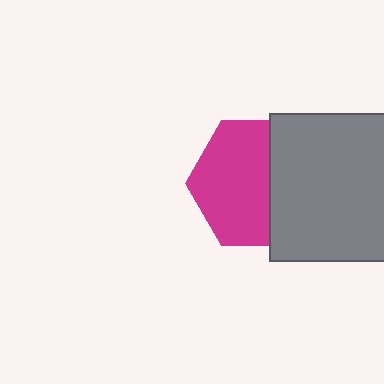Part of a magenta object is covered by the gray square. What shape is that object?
It is a hexagon.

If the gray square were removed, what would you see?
You would see the complete magenta hexagon.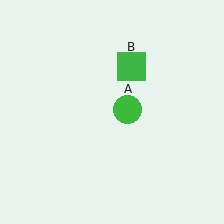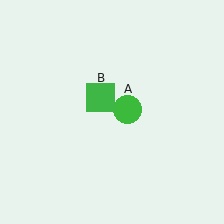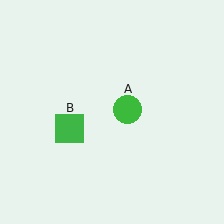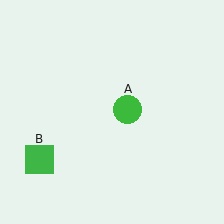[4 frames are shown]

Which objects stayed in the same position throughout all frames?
Green circle (object A) remained stationary.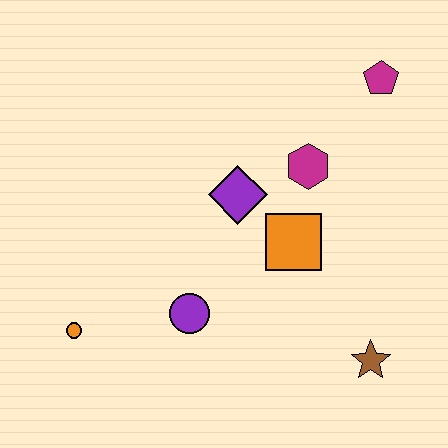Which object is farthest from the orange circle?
The magenta pentagon is farthest from the orange circle.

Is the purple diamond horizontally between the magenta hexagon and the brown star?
No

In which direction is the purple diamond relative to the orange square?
The purple diamond is to the left of the orange square.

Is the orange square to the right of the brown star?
No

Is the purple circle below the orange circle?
No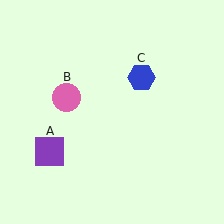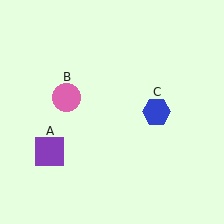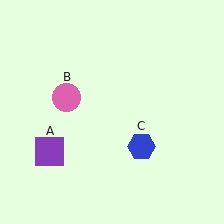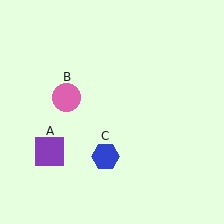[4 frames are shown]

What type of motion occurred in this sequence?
The blue hexagon (object C) rotated clockwise around the center of the scene.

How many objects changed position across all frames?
1 object changed position: blue hexagon (object C).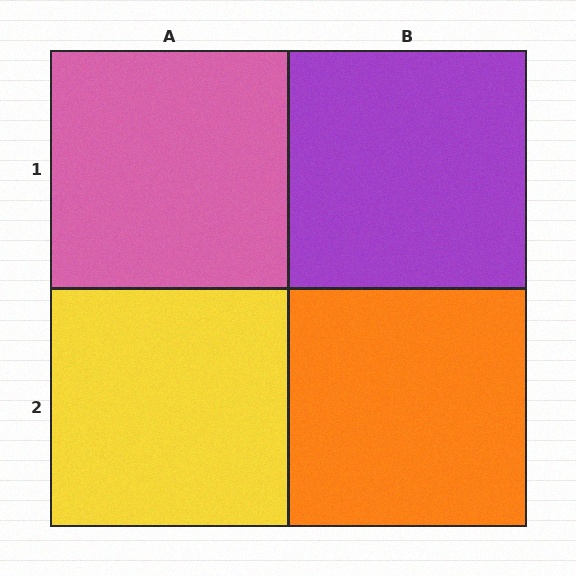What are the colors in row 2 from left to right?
Yellow, orange.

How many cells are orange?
1 cell is orange.